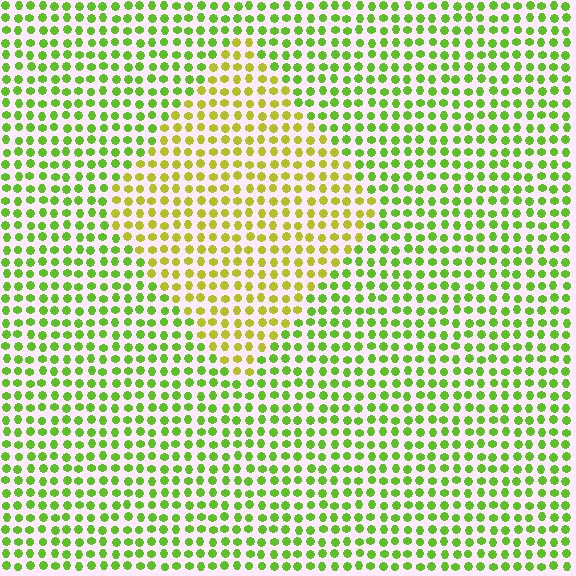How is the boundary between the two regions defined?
The boundary is defined purely by a slight shift in hue (about 34 degrees). Spacing, size, and orientation are identical on both sides.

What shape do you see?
I see a diamond.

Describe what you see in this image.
The image is filled with small lime elements in a uniform arrangement. A diamond-shaped region is visible where the elements are tinted to a slightly different hue, forming a subtle color boundary.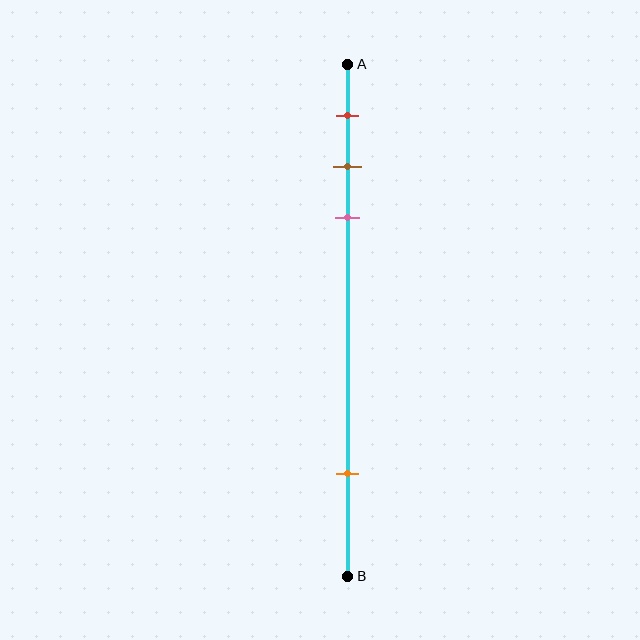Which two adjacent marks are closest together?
The brown and pink marks are the closest adjacent pair.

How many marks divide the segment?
There are 4 marks dividing the segment.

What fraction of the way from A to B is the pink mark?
The pink mark is approximately 30% (0.3) of the way from A to B.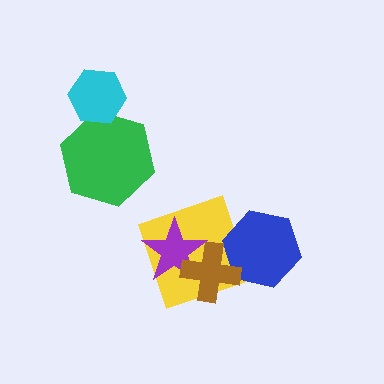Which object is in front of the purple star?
The brown cross is in front of the purple star.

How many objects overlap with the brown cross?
3 objects overlap with the brown cross.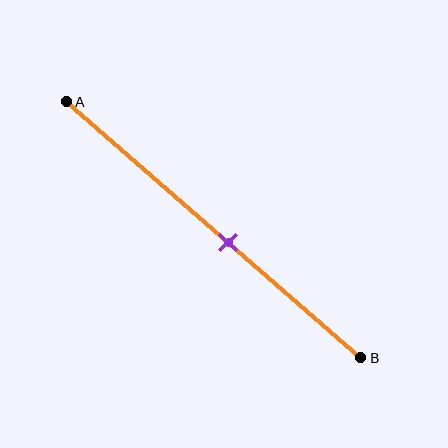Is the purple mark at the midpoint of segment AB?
No, the mark is at about 55% from A, not at the 50% midpoint.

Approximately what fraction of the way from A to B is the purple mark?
The purple mark is approximately 55% of the way from A to B.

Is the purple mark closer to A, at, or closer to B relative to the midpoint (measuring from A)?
The purple mark is closer to point B than the midpoint of segment AB.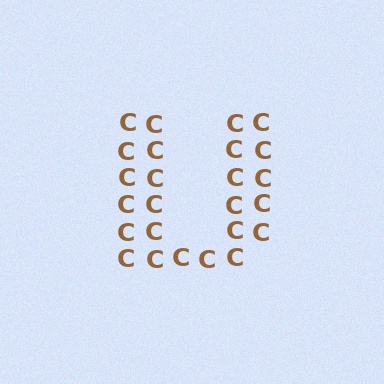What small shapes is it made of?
It is made of small letter C's.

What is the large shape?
The large shape is the letter U.